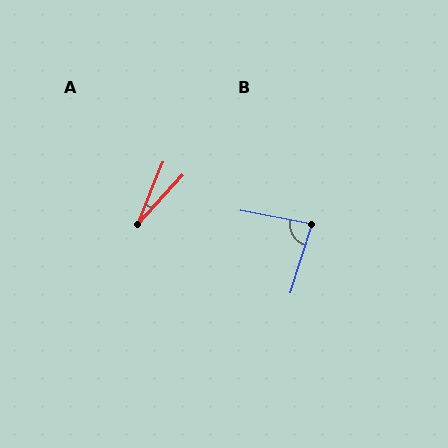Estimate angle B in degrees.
Approximately 83 degrees.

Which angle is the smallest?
A, at approximately 21 degrees.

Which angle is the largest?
B, at approximately 83 degrees.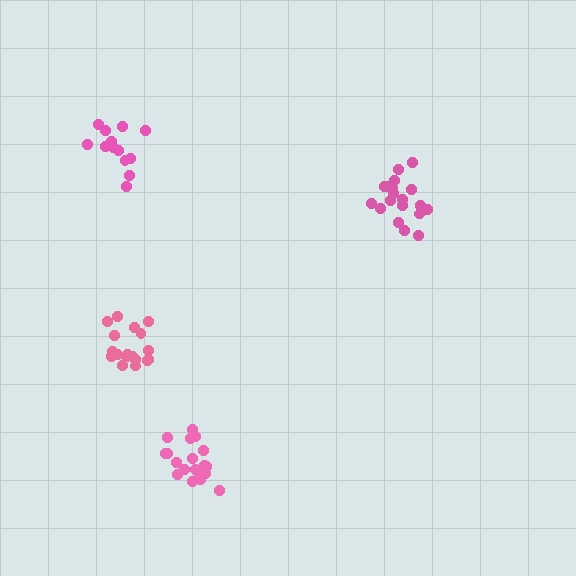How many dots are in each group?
Group 1: 18 dots, Group 2: 14 dots, Group 3: 20 dots, Group 4: 19 dots (71 total).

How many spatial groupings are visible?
There are 4 spatial groupings.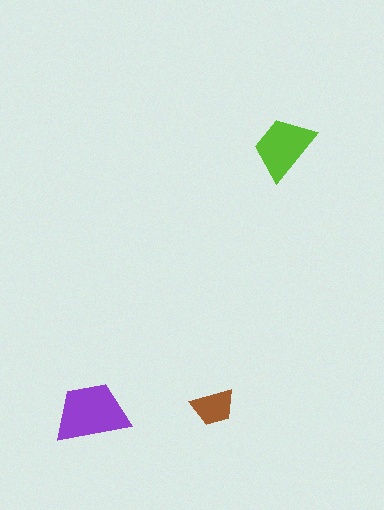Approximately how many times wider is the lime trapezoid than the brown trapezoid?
About 1.5 times wider.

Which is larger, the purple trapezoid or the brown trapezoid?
The purple one.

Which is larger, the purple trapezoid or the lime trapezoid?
The purple one.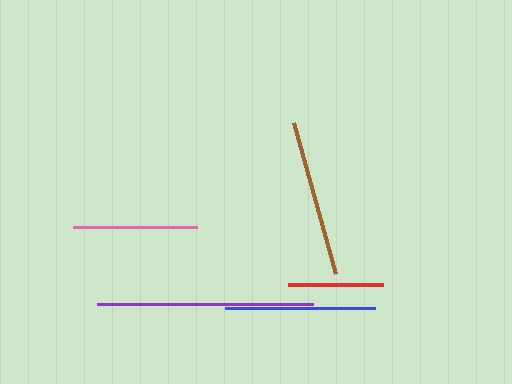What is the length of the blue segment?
The blue segment is approximately 150 pixels long.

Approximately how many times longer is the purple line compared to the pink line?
The purple line is approximately 1.7 times the length of the pink line.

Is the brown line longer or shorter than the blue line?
The brown line is longer than the blue line.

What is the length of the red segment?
The red segment is approximately 94 pixels long.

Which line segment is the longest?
The purple line is the longest at approximately 216 pixels.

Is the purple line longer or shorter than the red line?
The purple line is longer than the red line.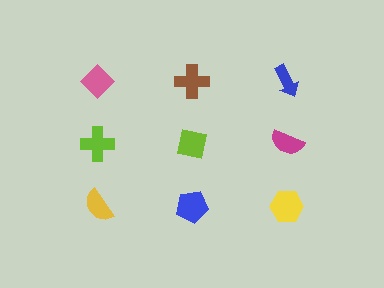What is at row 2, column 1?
A lime cross.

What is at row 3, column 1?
A yellow semicircle.